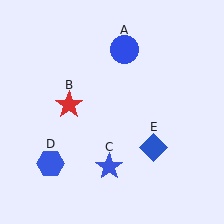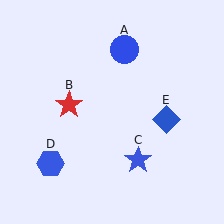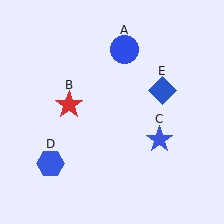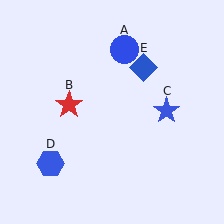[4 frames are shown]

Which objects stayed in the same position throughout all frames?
Blue circle (object A) and red star (object B) and blue hexagon (object D) remained stationary.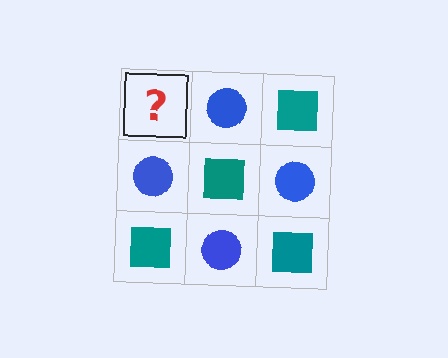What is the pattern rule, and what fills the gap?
The rule is that it alternates teal square and blue circle in a checkerboard pattern. The gap should be filled with a teal square.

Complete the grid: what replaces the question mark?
The question mark should be replaced with a teal square.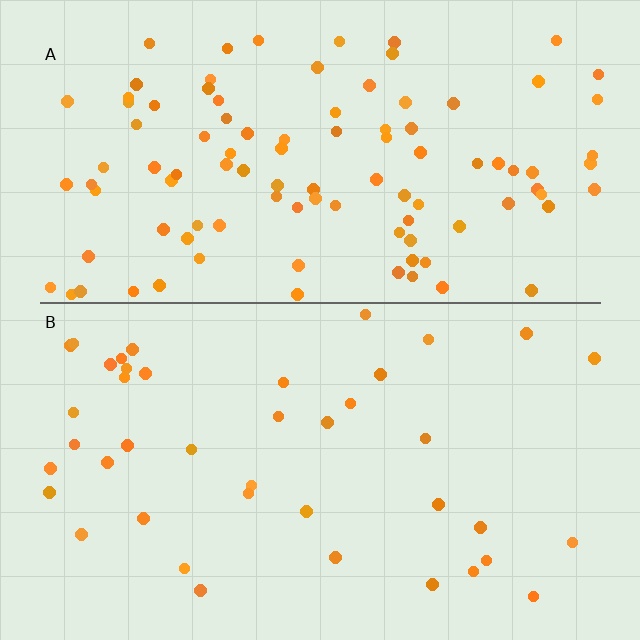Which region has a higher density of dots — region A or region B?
A (the top).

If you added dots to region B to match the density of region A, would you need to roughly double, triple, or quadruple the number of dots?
Approximately double.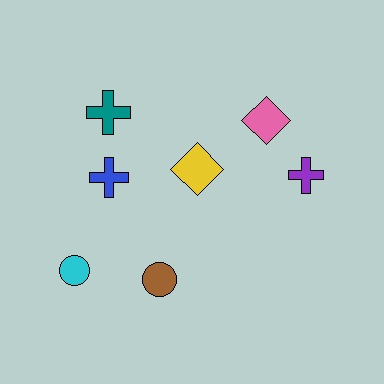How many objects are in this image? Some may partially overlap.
There are 7 objects.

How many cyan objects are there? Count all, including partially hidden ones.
There is 1 cyan object.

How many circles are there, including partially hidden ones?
There are 2 circles.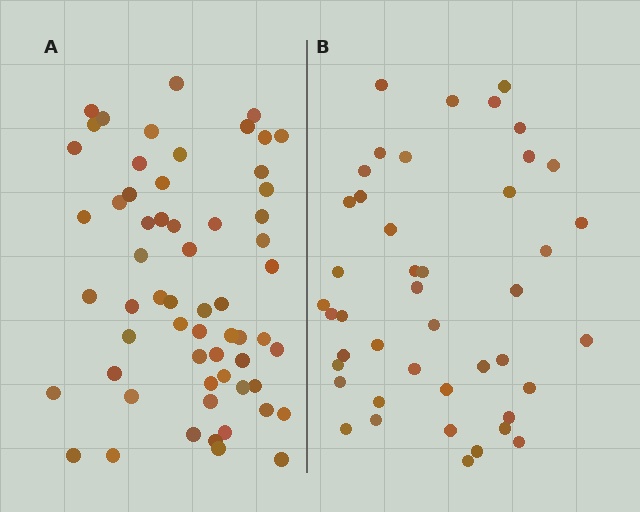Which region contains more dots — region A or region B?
Region A (the left region) has more dots.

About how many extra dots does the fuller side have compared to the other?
Region A has approximately 15 more dots than region B.